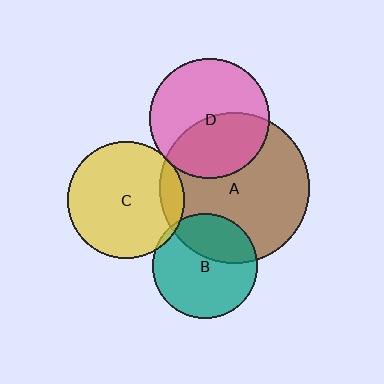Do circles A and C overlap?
Yes.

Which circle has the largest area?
Circle A (brown).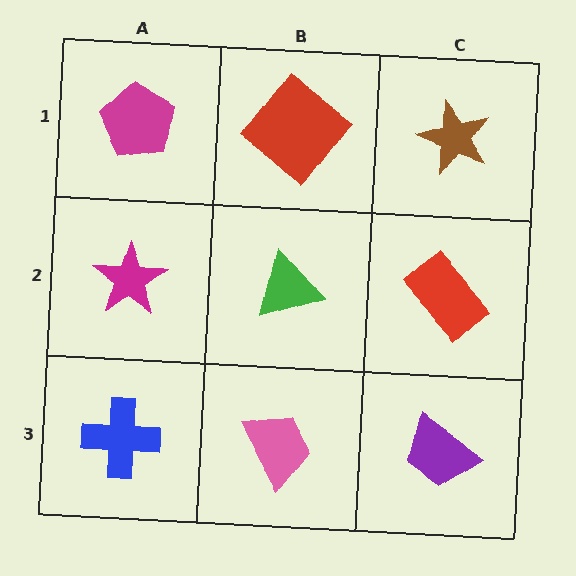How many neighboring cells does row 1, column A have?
2.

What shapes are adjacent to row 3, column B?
A green triangle (row 2, column B), a blue cross (row 3, column A), a purple trapezoid (row 3, column C).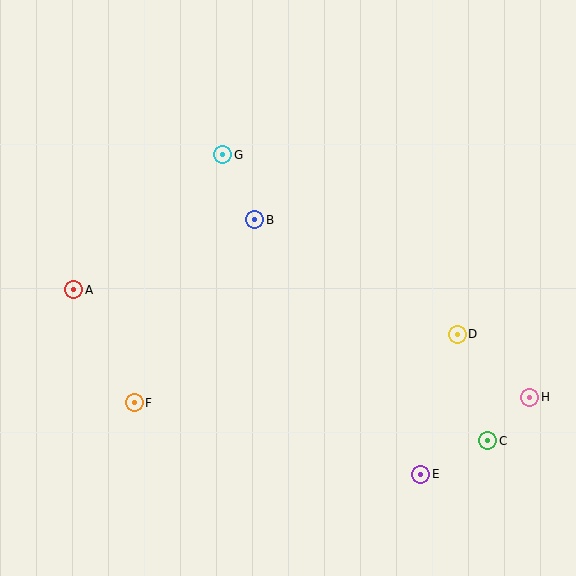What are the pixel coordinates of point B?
Point B is at (255, 220).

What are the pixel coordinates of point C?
Point C is at (488, 441).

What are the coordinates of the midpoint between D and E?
The midpoint between D and E is at (439, 404).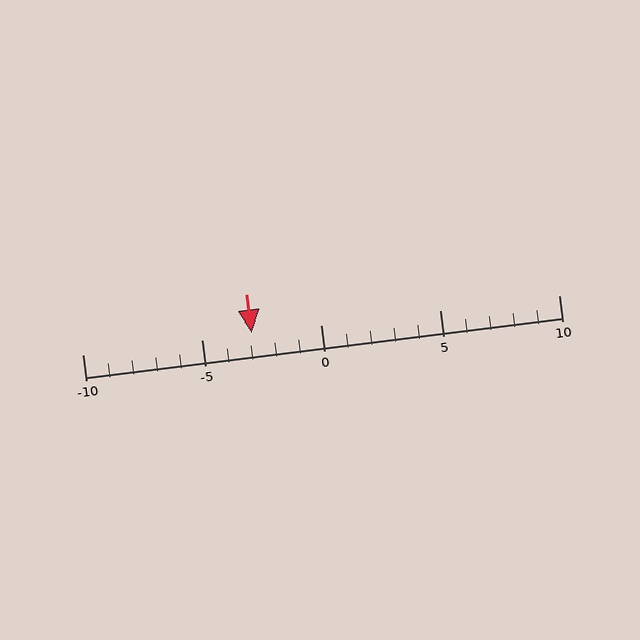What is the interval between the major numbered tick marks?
The major tick marks are spaced 5 units apart.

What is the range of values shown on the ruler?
The ruler shows values from -10 to 10.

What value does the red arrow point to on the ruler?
The red arrow points to approximately -3.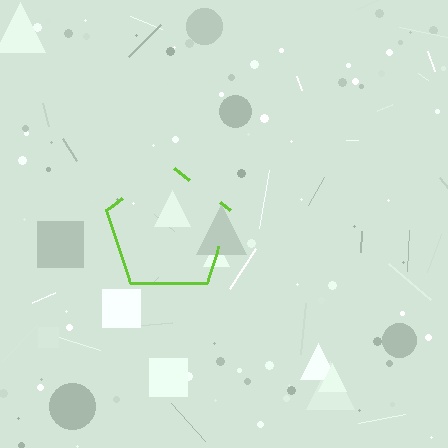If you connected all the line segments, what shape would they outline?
They would outline a pentagon.